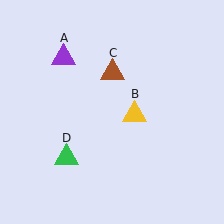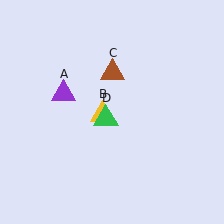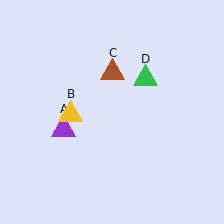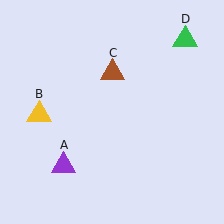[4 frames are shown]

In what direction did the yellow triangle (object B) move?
The yellow triangle (object B) moved left.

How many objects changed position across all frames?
3 objects changed position: purple triangle (object A), yellow triangle (object B), green triangle (object D).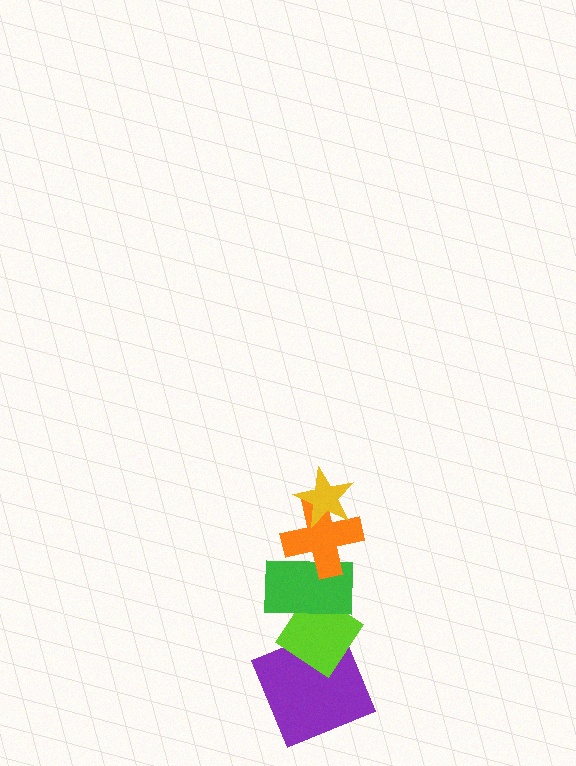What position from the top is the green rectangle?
The green rectangle is 3rd from the top.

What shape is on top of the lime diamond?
The green rectangle is on top of the lime diamond.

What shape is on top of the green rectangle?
The orange cross is on top of the green rectangle.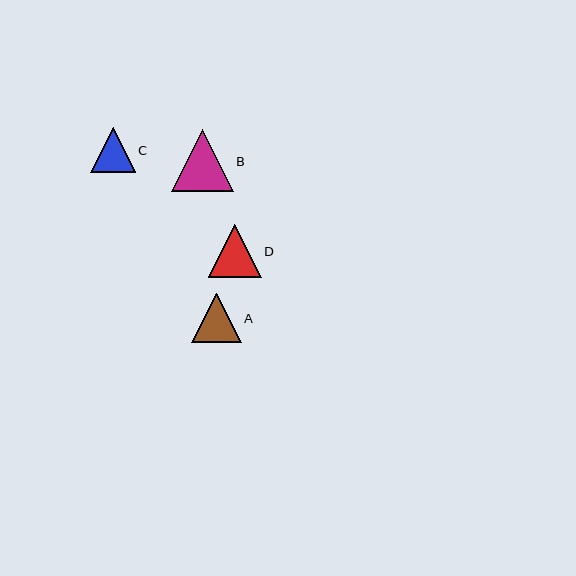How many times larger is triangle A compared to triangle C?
Triangle A is approximately 1.1 times the size of triangle C.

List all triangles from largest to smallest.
From largest to smallest: B, D, A, C.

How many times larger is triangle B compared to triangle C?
Triangle B is approximately 1.4 times the size of triangle C.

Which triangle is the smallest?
Triangle C is the smallest with a size of approximately 45 pixels.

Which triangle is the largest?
Triangle B is the largest with a size of approximately 62 pixels.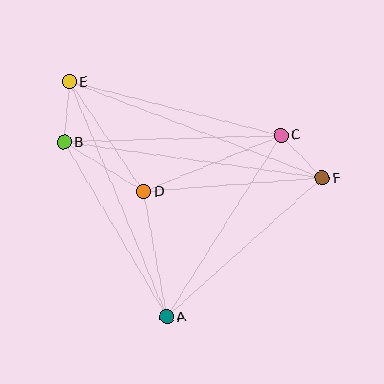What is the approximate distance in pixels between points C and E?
The distance between C and E is approximately 218 pixels.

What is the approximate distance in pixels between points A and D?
The distance between A and D is approximately 127 pixels.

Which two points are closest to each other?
Points C and F are closest to each other.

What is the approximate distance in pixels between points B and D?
The distance between B and D is approximately 94 pixels.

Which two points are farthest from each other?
Points E and F are farthest from each other.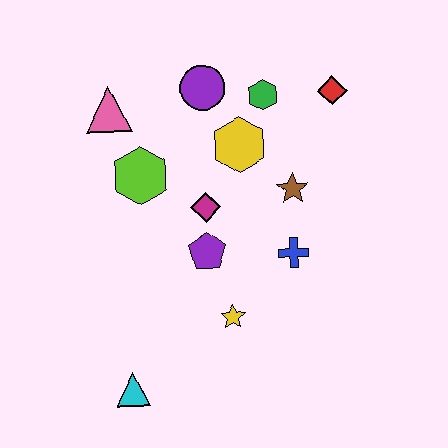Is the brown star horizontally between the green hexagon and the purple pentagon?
No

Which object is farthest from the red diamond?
The cyan triangle is farthest from the red diamond.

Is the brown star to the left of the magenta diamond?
No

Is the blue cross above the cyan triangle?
Yes